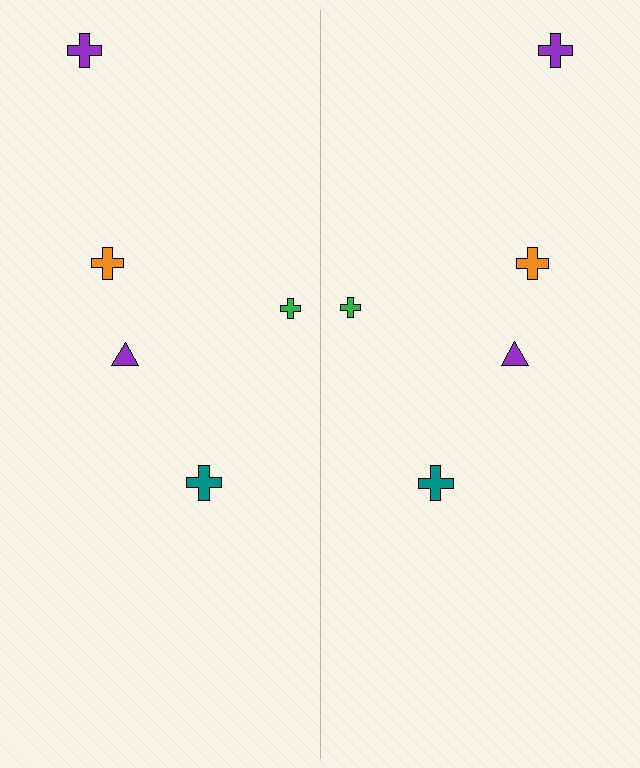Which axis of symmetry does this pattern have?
The pattern has a vertical axis of symmetry running through the center of the image.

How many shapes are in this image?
There are 10 shapes in this image.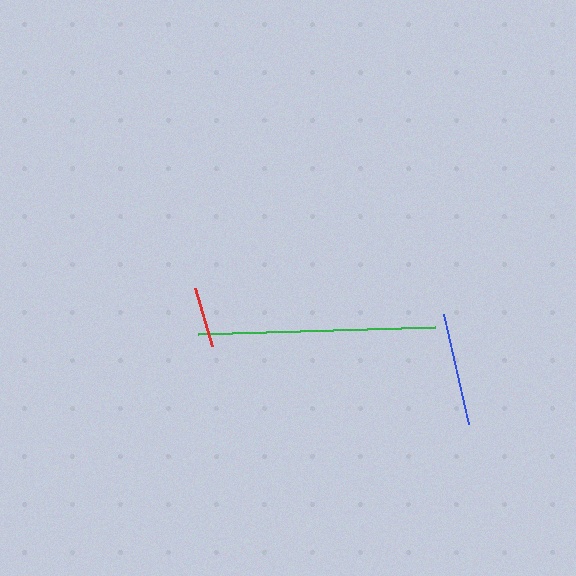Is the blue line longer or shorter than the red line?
The blue line is longer than the red line.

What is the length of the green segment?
The green segment is approximately 237 pixels long.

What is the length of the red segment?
The red segment is approximately 61 pixels long.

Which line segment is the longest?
The green line is the longest at approximately 237 pixels.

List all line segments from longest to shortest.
From longest to shortest: green, blue, red.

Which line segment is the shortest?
The red line is the shortest at approximately 61 pixels.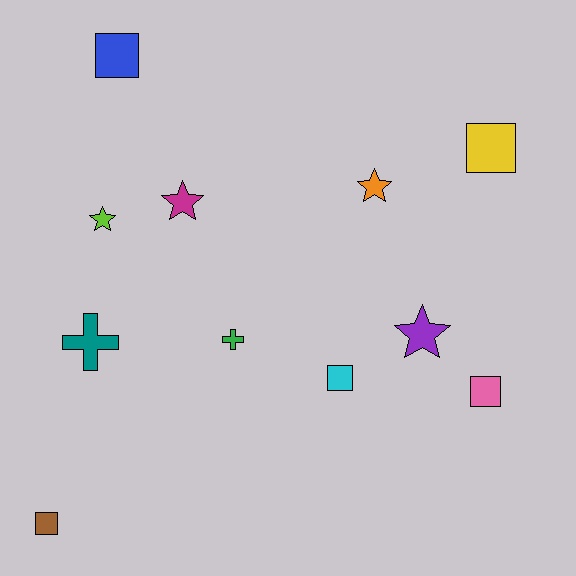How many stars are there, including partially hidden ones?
There are 4 stars.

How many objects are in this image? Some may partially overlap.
There are 11 objects.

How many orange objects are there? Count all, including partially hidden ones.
There is 1 orange object.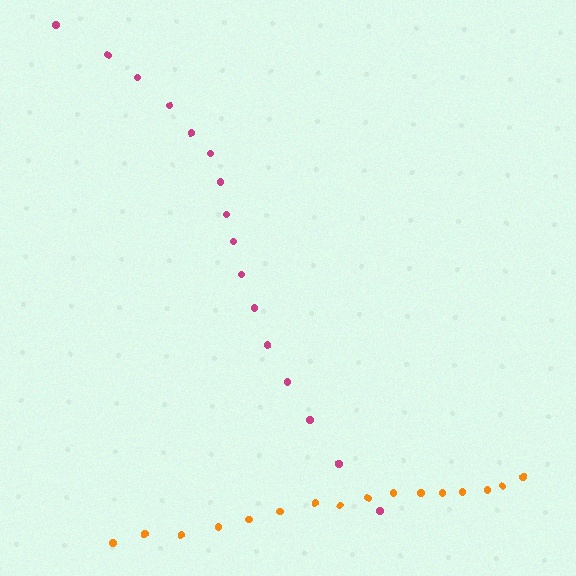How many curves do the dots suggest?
There are 2 distinct paths.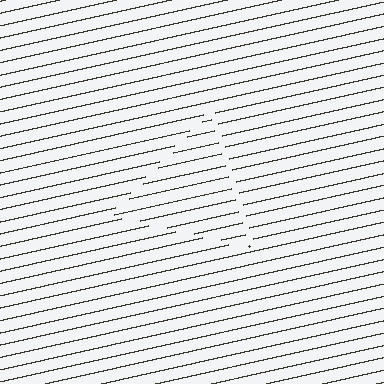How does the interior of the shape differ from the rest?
The interior of the shape contains the same grating, shifted by half a period — the contour is defined by the phase discontinuity where line-ends from the inner and outer gratings abut.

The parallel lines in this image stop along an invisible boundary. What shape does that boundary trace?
An illusory triangle. The interior of the shape contains the same grating, shifted by half a period — the contour is defined by the phase discontinuity where line-ends from the inner and outer gratings abut.